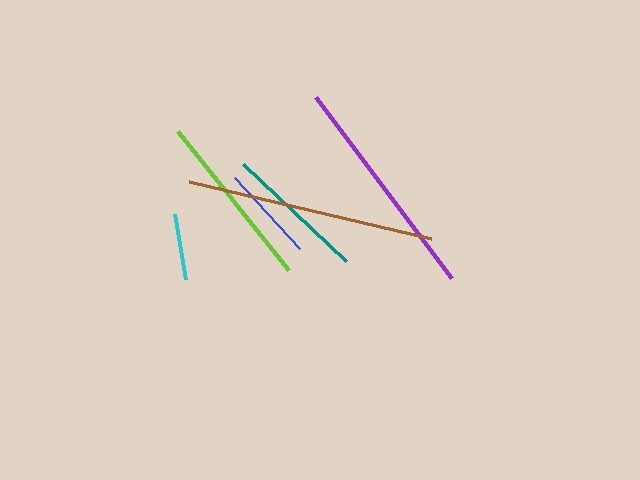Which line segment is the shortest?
The cyan line is the shortest at approximately 67 pixels.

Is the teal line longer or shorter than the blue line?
The teal line is longer than the blue line.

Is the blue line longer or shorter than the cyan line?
The blue line is longer than the cyan line.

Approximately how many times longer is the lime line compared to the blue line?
The lime line is approximately 1.9 times the length of the blue line.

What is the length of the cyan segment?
The cyan segment is approximately 67 pixels long.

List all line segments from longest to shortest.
From longest to shortest: brown, purple, lime, teal, blue, cyan.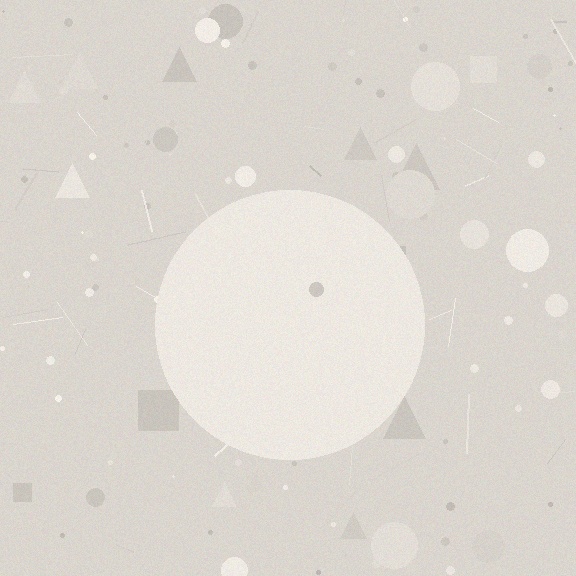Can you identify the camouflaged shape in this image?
The camouflaged shape is a circle.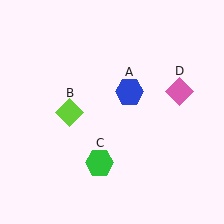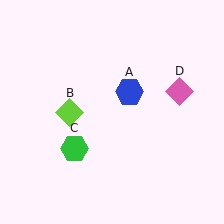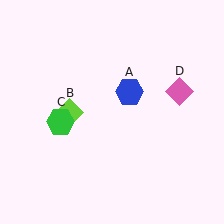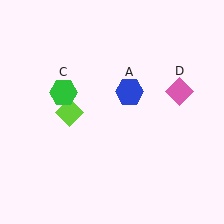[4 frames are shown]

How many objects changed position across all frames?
1 object changed position: green hexagon (object C).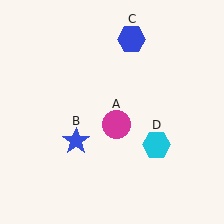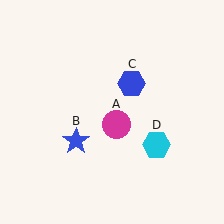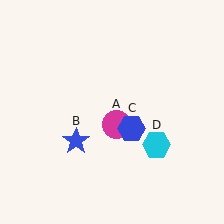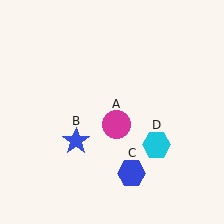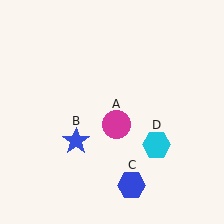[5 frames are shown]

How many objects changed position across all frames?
1 object changed position: blue hexagon (object C).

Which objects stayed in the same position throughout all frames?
Magenta circle (object A) and blue star (object B) and cyan hexagon (object D) remained stationary.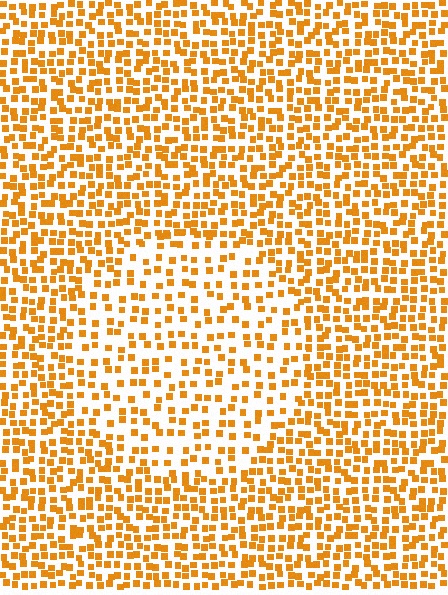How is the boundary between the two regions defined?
The boundary is defined by a change in element density (approximately 1.8x ratio). All elements are the same color, size, and shape.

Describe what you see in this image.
The image contains small orange elements arranged at two different densities. A circle-shaped region is visible where the elements are less densely packed than the surrounding area.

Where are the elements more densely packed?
The elements are more densely packed outside the circle boundary.